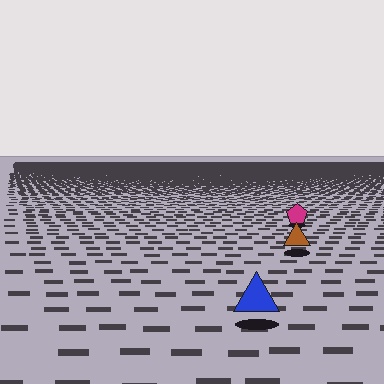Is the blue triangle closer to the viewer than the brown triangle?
Yes. The blue triangle is closer — you can tell from the texture gradient: the ground texture is coarser near it.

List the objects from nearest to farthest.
From nearest to farthest: the blue triangle, the brown triangle, the magenta pentagon.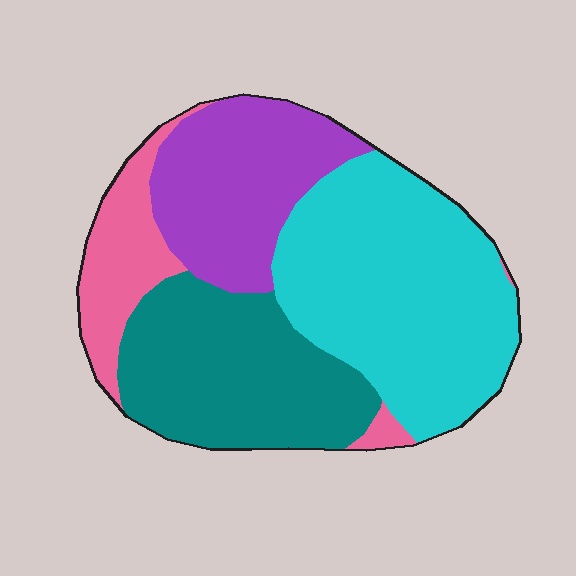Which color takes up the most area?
Cyan, at roughly 40%.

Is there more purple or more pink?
Purple.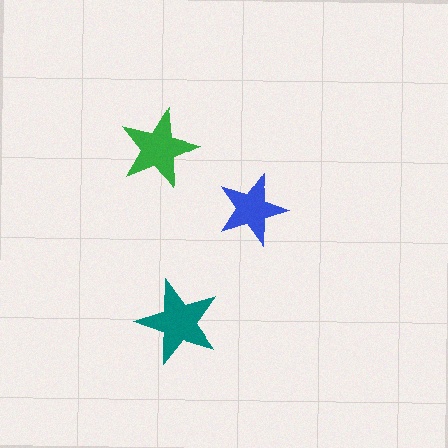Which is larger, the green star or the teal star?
The teal one.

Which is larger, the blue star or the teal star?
The teal one.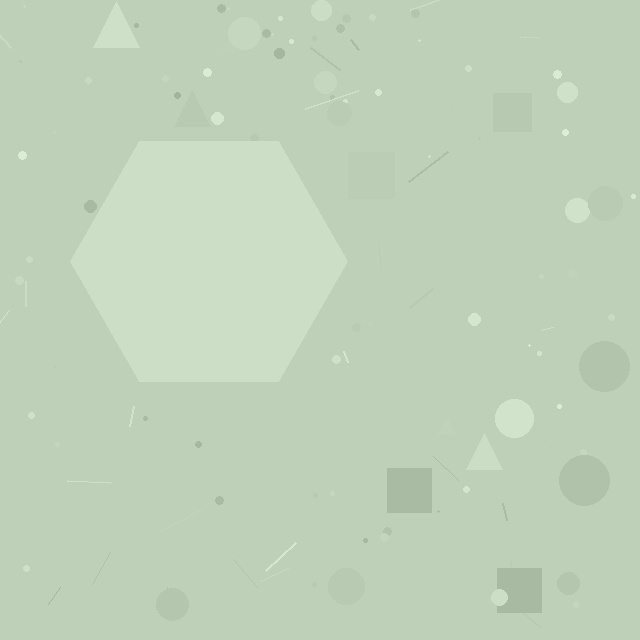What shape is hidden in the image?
A hexagon is hidden in the image.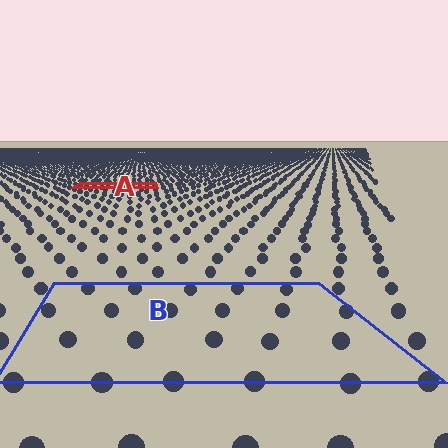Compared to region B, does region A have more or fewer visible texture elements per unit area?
Region A has more texture elements per unit area — they are packed more densely because it is farther away.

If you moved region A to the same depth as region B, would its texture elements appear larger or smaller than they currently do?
They would appear larger. At a closer depth, the same texture elements are projected at a bigger on-screen size.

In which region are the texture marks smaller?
The texture marks are smaller in region A, because it is farther away.